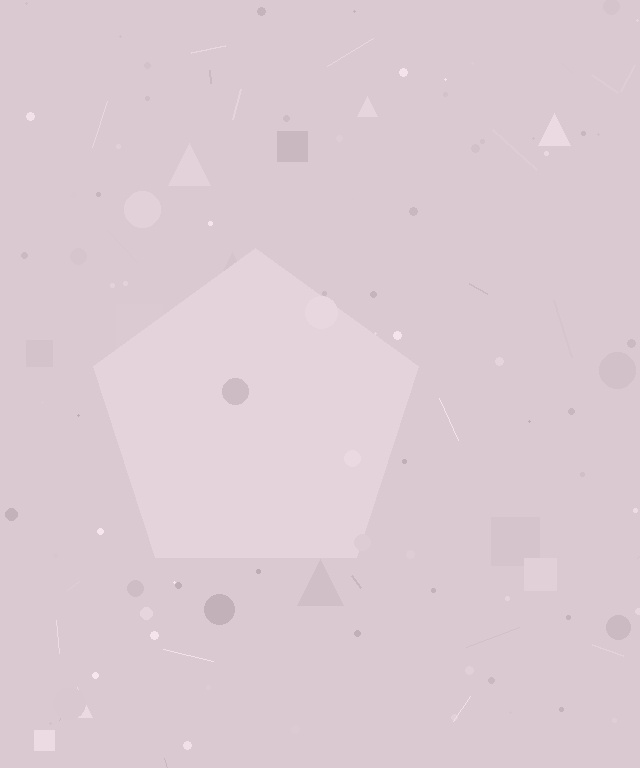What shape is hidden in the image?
A pentagon is hidden in the image.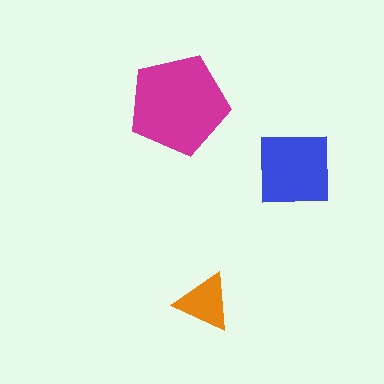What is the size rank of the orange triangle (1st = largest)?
3rd.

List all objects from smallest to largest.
The orange triangle, the blue square, the magenta pentagon.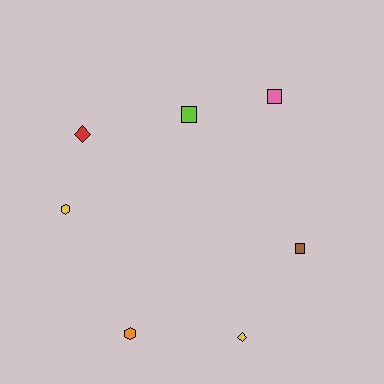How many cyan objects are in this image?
There are no cyan objects.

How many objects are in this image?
There are 7 objects.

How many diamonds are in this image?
There are 2 diamonds.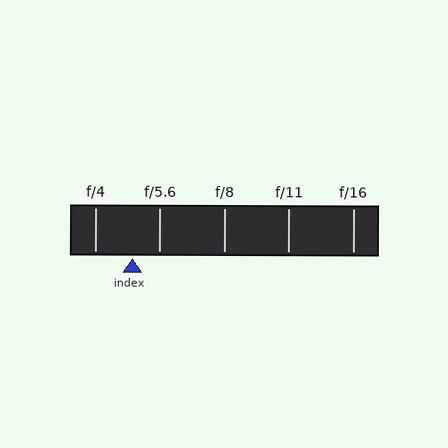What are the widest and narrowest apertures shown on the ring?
The widest aperture shown is f/4 and the narrowest is f/16.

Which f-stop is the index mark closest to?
The index mark is closest to f/5.6.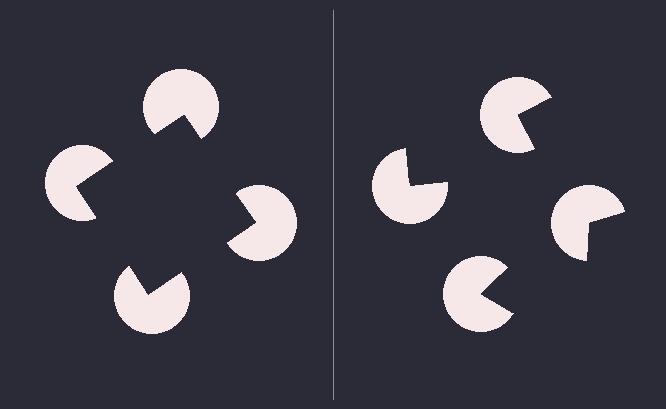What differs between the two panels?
The pac-man discs are positioned identically on both sides; only the wedge orientations differ. On the left they align to a square; on the right they are misaligned.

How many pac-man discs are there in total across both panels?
8 — 4 on each side.